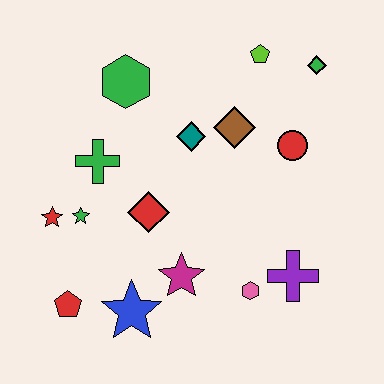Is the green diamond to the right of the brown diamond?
Yes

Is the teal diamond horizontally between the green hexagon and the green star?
No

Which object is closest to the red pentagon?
The blue star is closest to the red pentagon.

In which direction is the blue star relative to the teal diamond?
The blue star is below the teal diamond.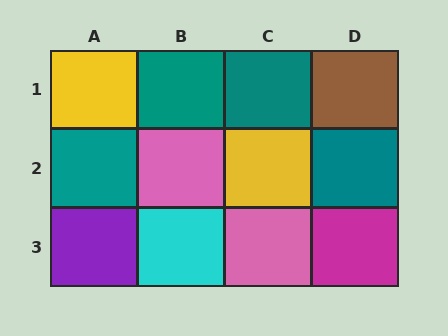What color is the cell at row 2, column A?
Teal.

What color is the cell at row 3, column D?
Magenta.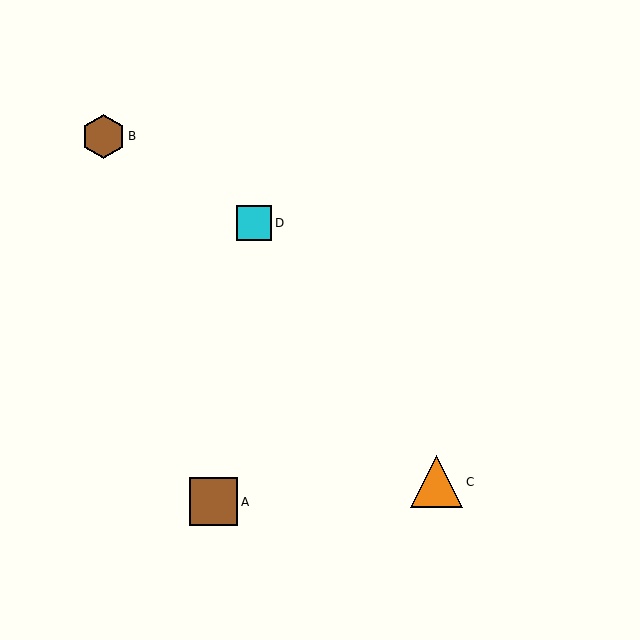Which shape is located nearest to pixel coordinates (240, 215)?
The cyan square (labeled D) at (254, 223) is nearest to that location.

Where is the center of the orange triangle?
The center of the orange triangle is at (437, 482).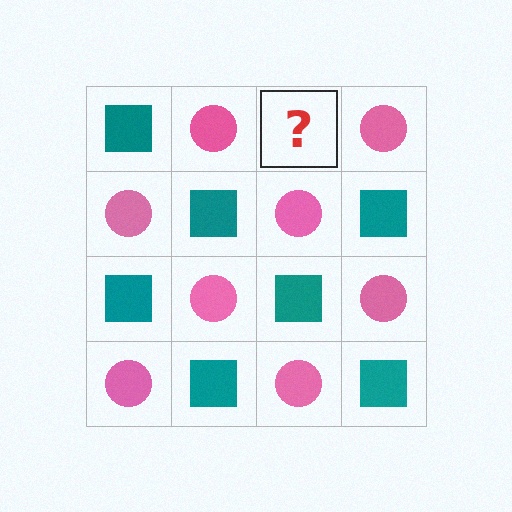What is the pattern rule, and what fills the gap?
The rule is that it alternates teal square and pink circle in a checkerboard pattern. The gap should be filled with a teal square.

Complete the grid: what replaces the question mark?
The question mark should be replaced with a teal square.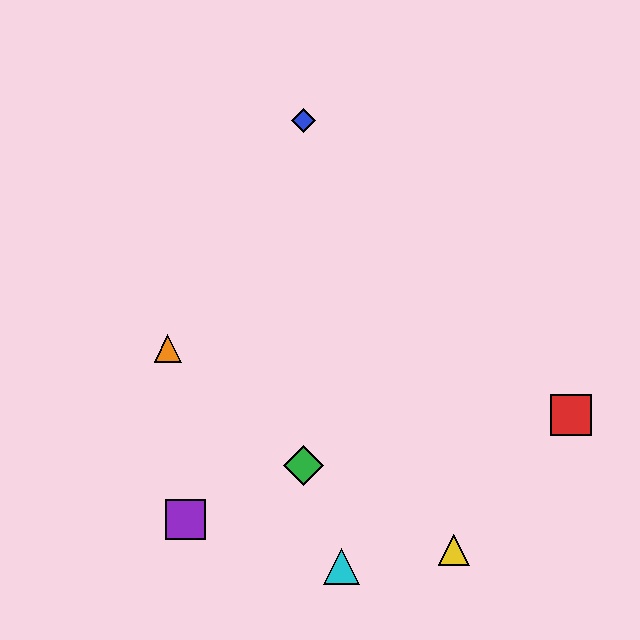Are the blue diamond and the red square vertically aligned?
No, the blue diamond is at x≈304 and the red square is at x≈571.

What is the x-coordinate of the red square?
The red square is at x≈571.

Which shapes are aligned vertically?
The blue diamond, the green diamond are aligned vertically.